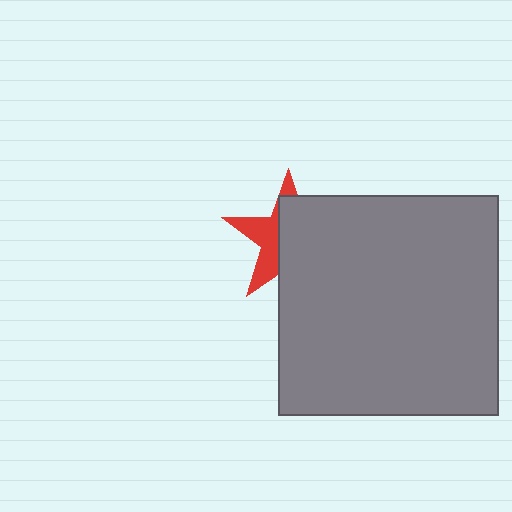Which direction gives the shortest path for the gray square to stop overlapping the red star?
Moving right gives the shortest separation.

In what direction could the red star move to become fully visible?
The red star could move left. That would shift it out from behind the gray square entirely.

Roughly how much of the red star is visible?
A small part of it is visible (roughly 39%).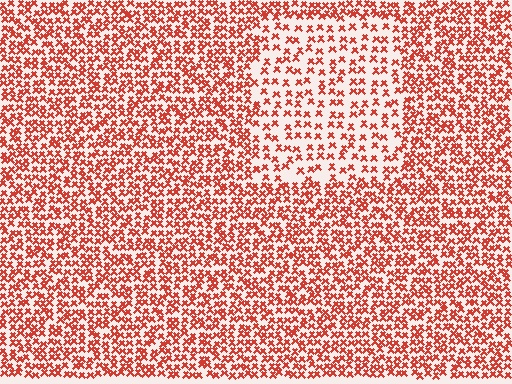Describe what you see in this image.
The image contains small red elements arranged at two different densities. A rectangle-shaped region is visible where the elements are less densely packed than the surrounding area.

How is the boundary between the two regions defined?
The boundary is defined by a change in element density (approximately 1.9x ratio). All elements are the same color, size, and shape.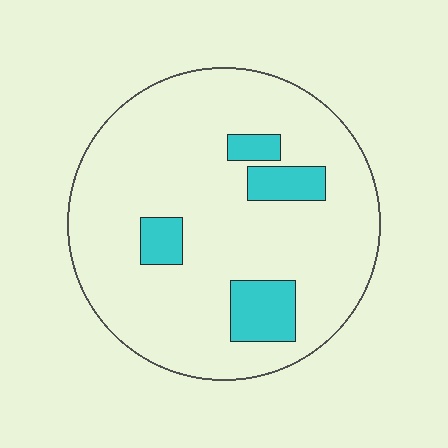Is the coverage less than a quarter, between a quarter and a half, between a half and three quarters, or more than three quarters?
Less than a quarter.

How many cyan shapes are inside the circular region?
4.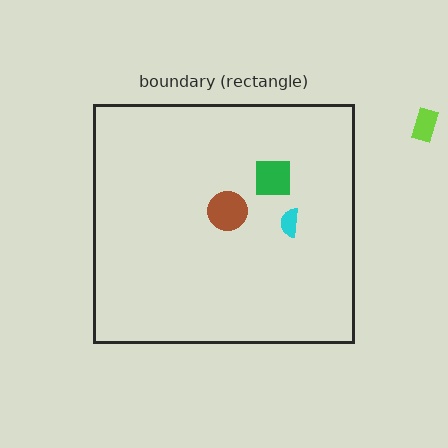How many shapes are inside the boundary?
3 inside, 1 outside.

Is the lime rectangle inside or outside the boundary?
Outside.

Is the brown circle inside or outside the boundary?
Inside.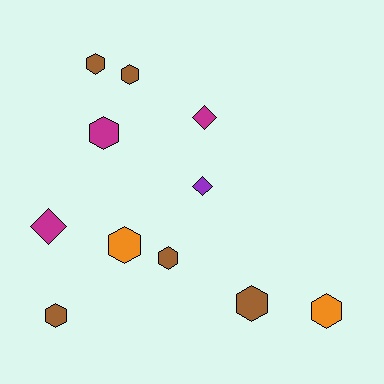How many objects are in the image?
There are 11 objects.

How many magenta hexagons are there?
There is 1 magenta hexagon.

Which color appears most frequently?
Brown, with 5 objects.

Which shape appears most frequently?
Hexagon, with 8 objects.